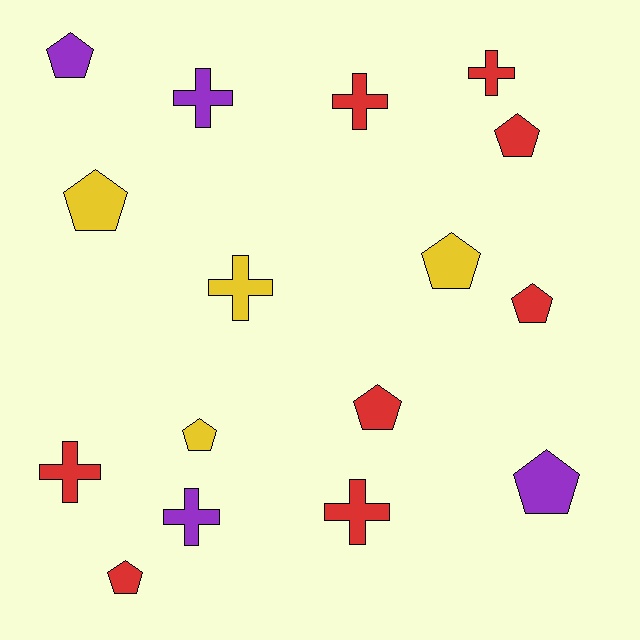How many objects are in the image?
There are 16 objects.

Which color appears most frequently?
Red, with 8 objects.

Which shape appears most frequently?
Pentagon, with 9 objects.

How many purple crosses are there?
There are 2 purple crosses.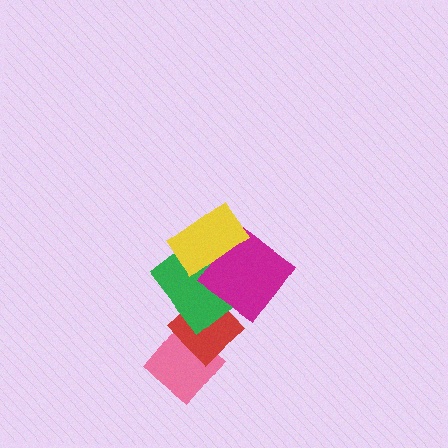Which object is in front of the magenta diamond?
The yellow rectangle is in front of the magenta diamond.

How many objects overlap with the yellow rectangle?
2 objects overlap with the yellow rectangle.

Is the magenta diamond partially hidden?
Yes, it is partially covered by another shape.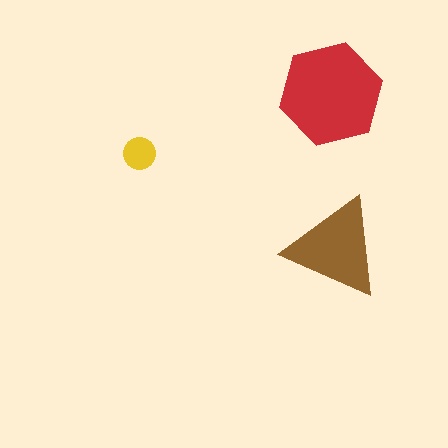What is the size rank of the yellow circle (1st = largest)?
3rd.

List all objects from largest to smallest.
The red hexagon, the brown triangle, the yellow circle.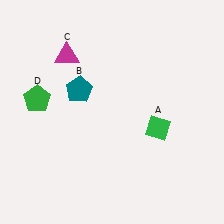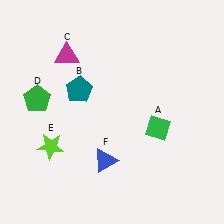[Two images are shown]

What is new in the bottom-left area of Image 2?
A blue triangle (F) was added in the bottom-left area of Image 2.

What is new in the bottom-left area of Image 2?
A lime star (E) was added in the bottom-left area of Image 2.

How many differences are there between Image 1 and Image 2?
There are 2 differences between the two images.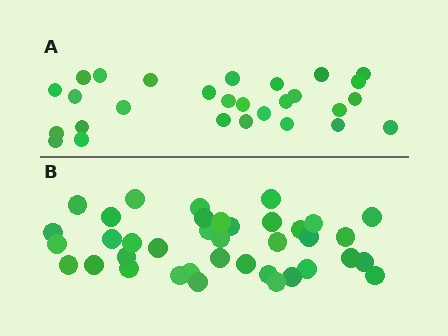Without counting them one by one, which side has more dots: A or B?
Region B (the bottom region) has more dots.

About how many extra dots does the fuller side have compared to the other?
Region B has roughly 10 or so more dots than region A.